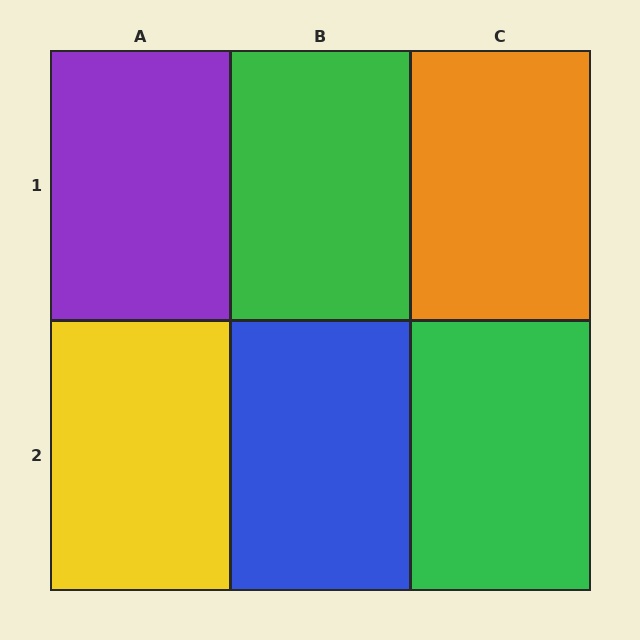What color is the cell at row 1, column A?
Purple.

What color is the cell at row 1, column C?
Orange.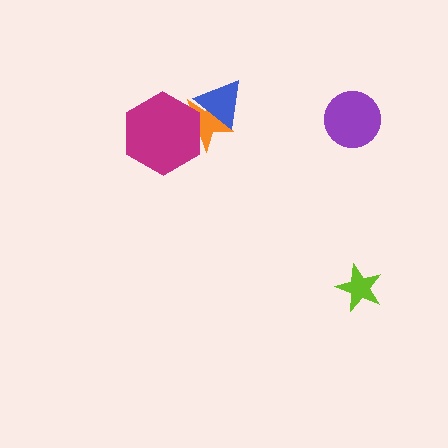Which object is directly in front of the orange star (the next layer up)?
The magenta hexagon is directly in front of the orange star.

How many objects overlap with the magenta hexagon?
1 object overlaps with the magenta hexagon.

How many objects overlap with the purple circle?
0 objects overlap with the purple circle.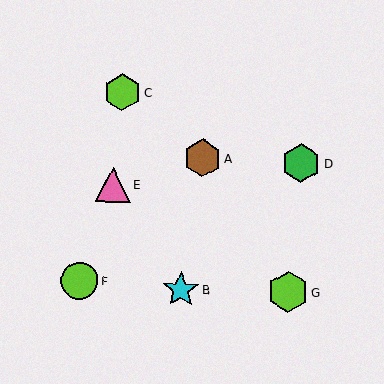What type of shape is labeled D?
Shape D is a green hexagon.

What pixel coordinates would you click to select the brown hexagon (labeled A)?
Click at (202, 158) to select the brown hexagon A.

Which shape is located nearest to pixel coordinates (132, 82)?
The lime hexagon (labeled C) at (123, 92) is nearest to that location.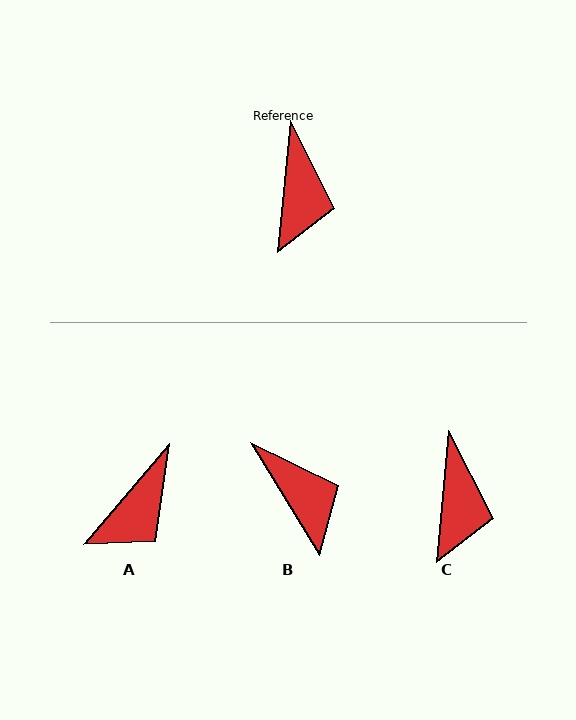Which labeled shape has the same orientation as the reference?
C.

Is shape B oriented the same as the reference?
No, it is off by about 37 degrees.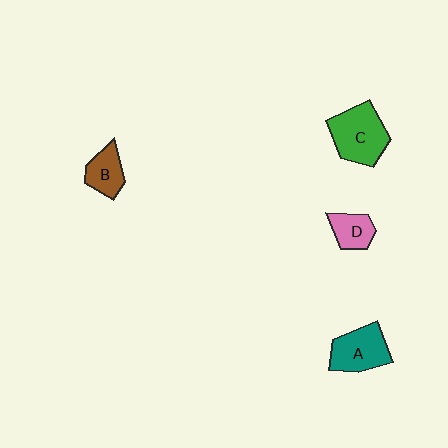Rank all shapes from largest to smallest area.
From largest to smallest: C (green), A (teal), B (brown), D (pink).